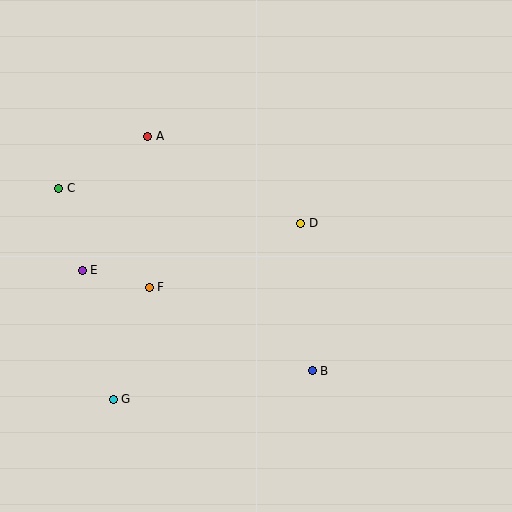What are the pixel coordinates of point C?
Point C is at (59, 188).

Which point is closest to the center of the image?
Point D at (301, 223) is closest to the center.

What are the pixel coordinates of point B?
Point B is at (312, 371).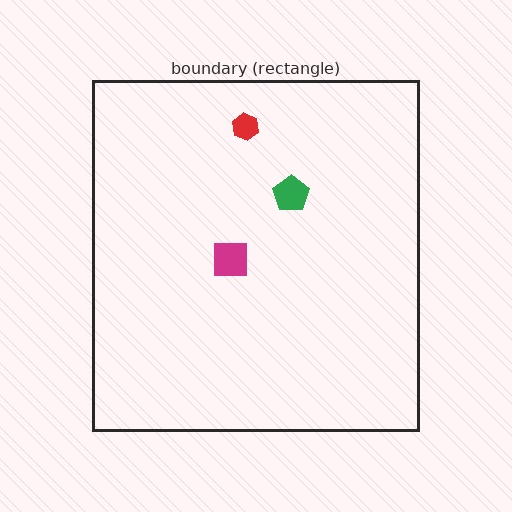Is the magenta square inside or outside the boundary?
Inside.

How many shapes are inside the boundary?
3 inside, 0 outside.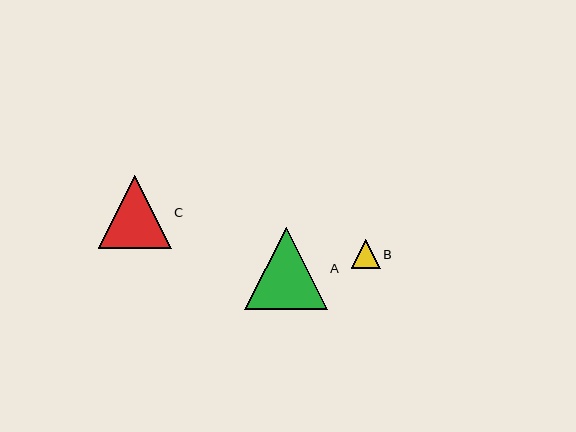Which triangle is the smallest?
Triangle B is the smallest with a size of approximately 29 pixels.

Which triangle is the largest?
Triangle A is the largest with a size of approximately 82 pixels.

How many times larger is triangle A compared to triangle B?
Triangle A is approximately 2.8 times the size of triangle B.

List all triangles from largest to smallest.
From largest to smallest: A, C, B.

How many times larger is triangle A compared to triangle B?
Triangle A is approximately 2.8 times the size of triangle B.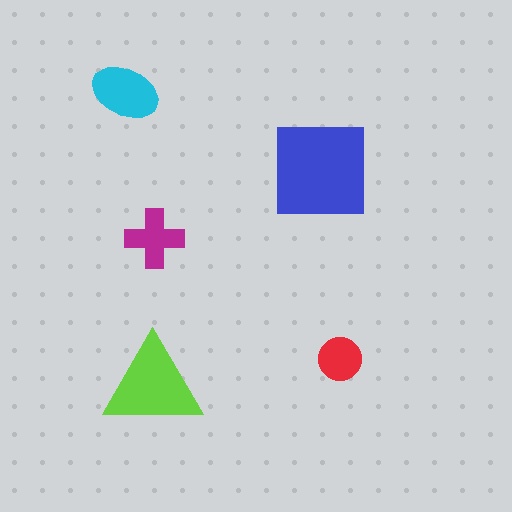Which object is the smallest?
The red circle.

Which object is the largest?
The blue square.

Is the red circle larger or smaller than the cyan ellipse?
Smaller.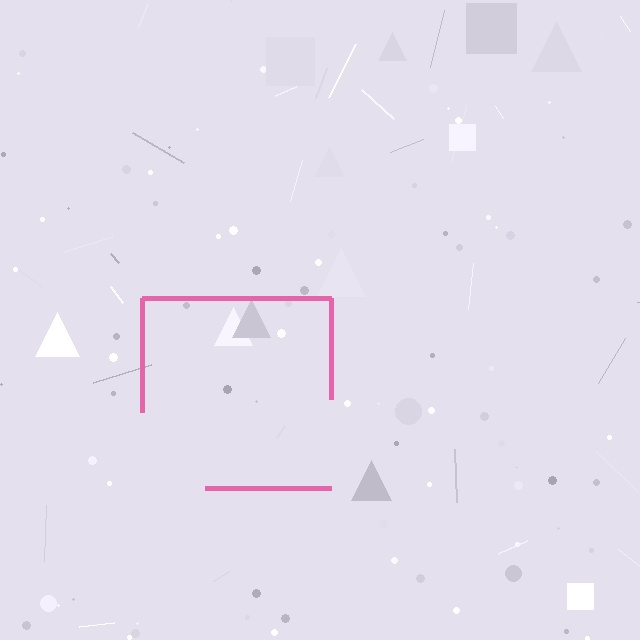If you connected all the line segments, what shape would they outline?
They would outline a square.